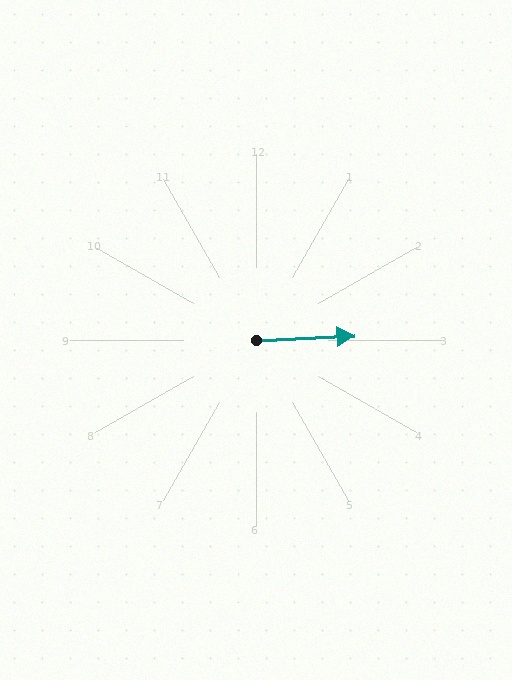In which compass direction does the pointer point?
East.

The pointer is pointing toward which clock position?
Roughly 3 o'clock.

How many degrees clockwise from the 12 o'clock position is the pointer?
Approximately 87 degrees.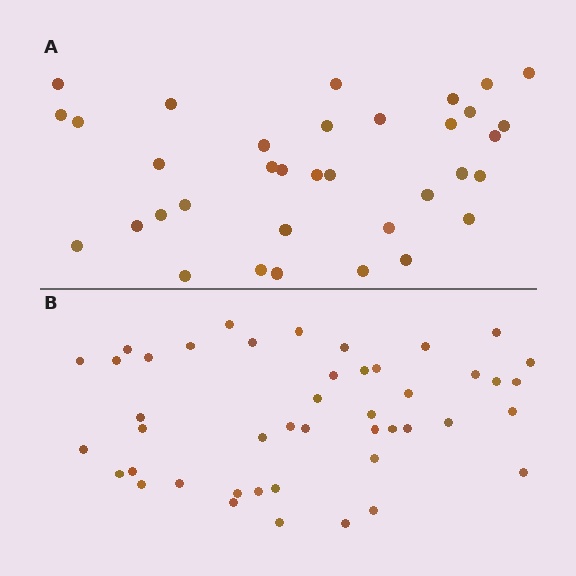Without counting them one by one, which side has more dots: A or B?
Region B (the bottom region) has more dots.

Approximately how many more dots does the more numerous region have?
Region B has roughly 10 or so more dots than region A.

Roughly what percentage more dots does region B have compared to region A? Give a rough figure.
About 30% more.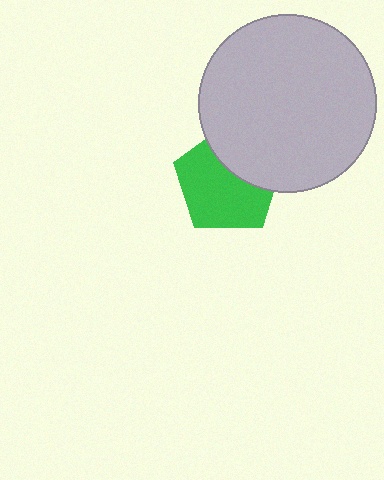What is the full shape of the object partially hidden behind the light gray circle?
The partially hidden object is a green pentagon.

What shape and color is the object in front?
The object in front is a light gray circle.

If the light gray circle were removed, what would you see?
You would see the complete green pentagon.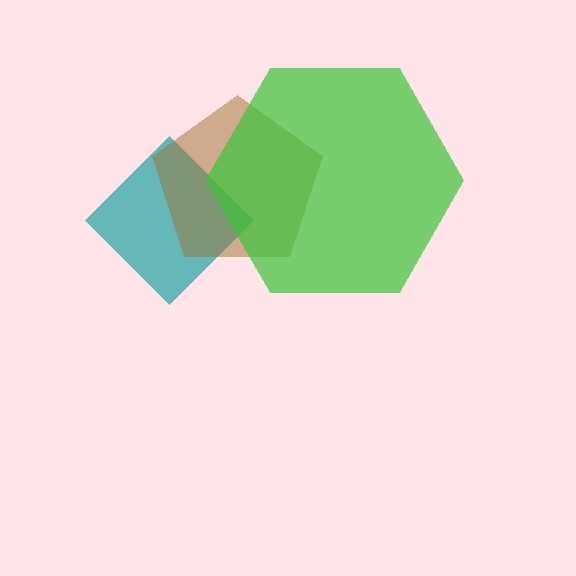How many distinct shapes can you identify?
There are 3 distinct shapes: a teal diamond, a brown pentagon, a green hexagon.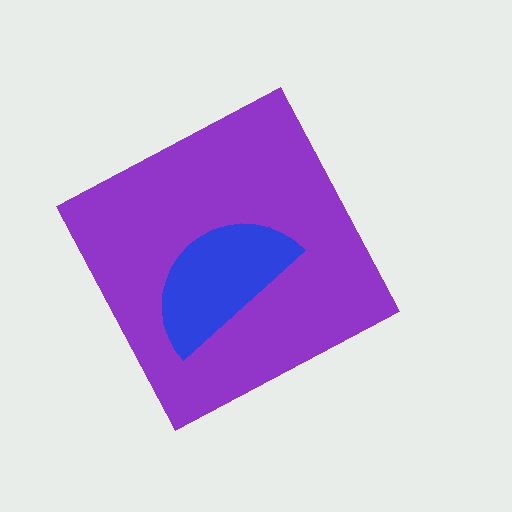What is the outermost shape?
The purple diamond.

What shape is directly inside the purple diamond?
The blue semicircle.